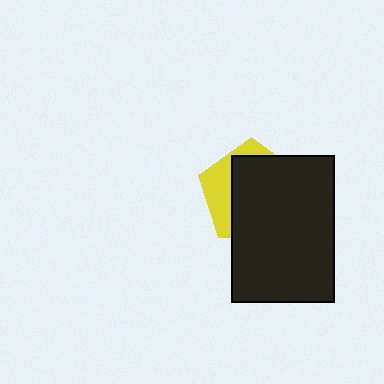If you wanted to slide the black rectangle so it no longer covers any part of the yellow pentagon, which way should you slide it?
Slide it toward the lower-right — that is the most direct way to separate the two shapes.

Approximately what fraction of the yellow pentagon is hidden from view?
Roughly 69% of the yellow pentagon is hidden behind the black rectangle.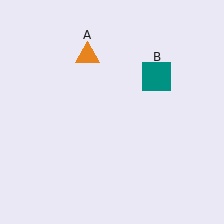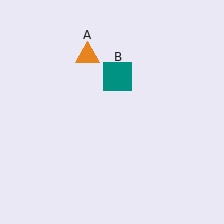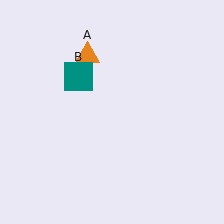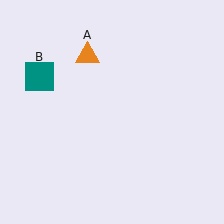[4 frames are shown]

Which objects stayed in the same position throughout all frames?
Orange triangle (object A) remained stationary.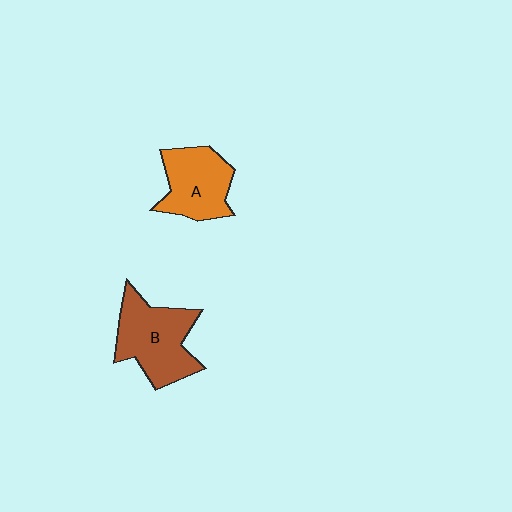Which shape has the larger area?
Shape B (brown).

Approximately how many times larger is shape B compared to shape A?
Approximately 1.2 times.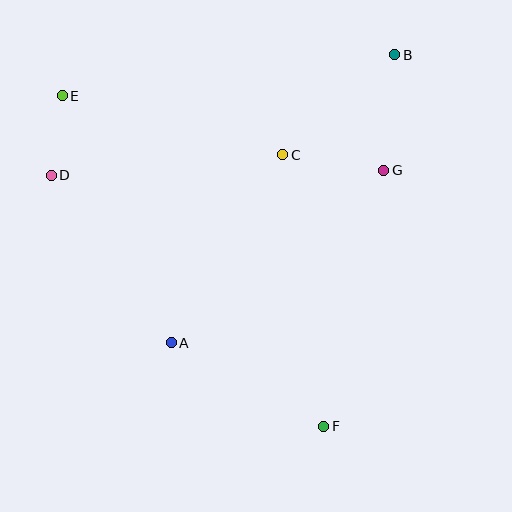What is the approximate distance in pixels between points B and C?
The distance between B and C is approximately 150 pixels.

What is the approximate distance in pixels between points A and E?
The distance between A and E is approximately 270 pixels.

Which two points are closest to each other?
Points D and E are closest to each other.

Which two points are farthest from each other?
Points E and F are farthest from each other.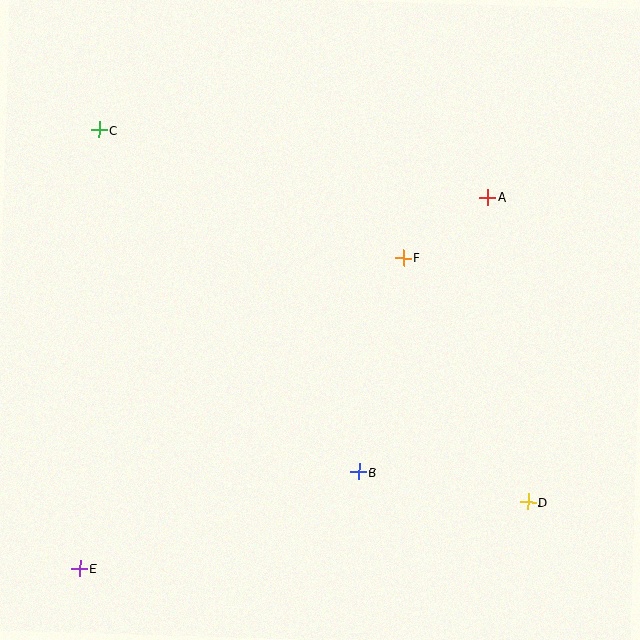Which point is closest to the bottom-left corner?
Point E is closest to the bottom-left corner.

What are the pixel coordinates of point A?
Point A is at (488, 197).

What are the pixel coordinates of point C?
Point C is at (99, 130).